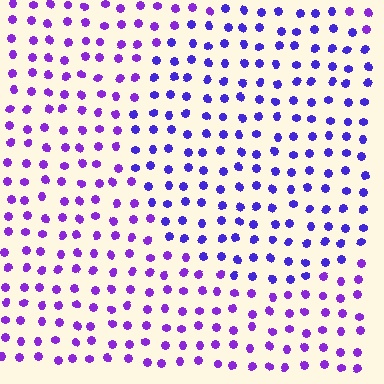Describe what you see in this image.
The image is filled with small purple elements in a uniform arrangement. A circle-shaped region is visible where the elements are tinted to a slightly different hue, forming a subtle color boundary.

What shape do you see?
I see a circle.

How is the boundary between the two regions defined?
The boundary is defined purely by a slight shift in hue (about 26 degrees). Spacing, size, and orientation are identical on both sides.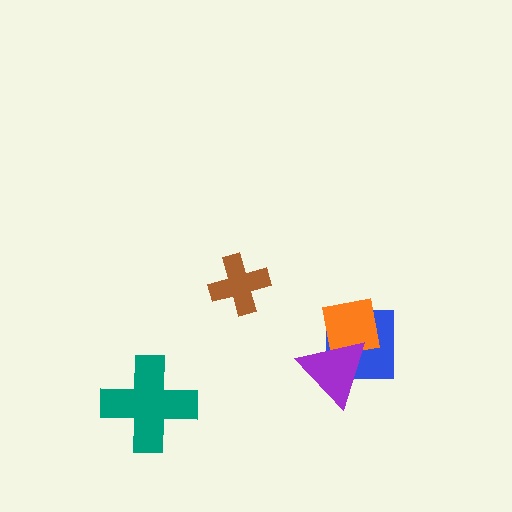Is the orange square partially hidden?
Yes, it is partially covered by another shape.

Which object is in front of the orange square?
The purple triangle is in front of the orange square.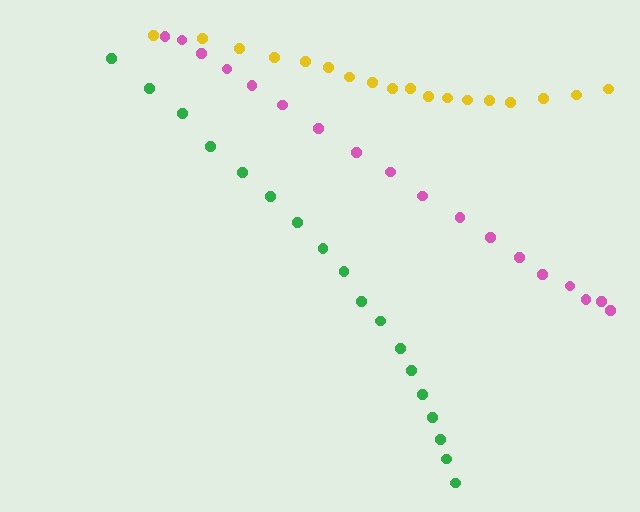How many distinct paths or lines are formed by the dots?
There are 3 distinct paths.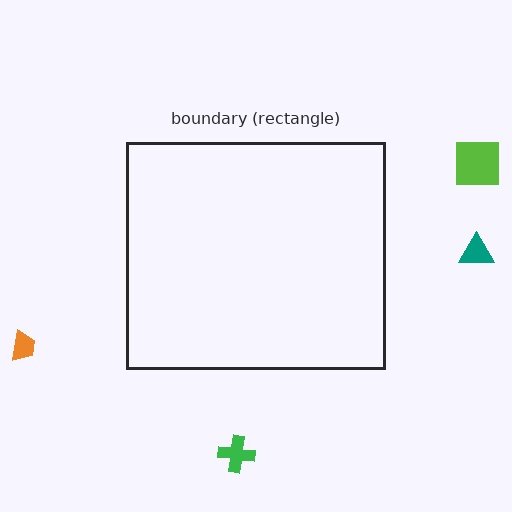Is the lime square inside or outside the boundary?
Outside.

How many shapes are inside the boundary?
0 inside, 4 outside.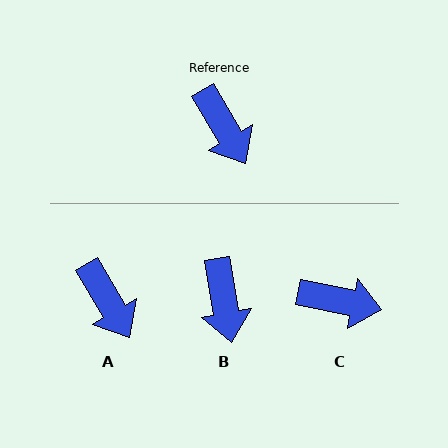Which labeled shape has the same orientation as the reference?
A.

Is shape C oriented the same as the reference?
No, it is off by about 48 degrees.